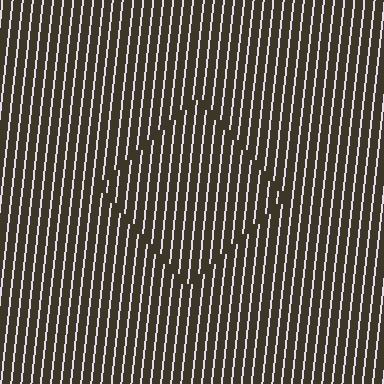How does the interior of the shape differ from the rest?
The interior of the shape contains the same grating, shifted by half a period — the contour is defined by the phase discontinuity where line-ends from the inner and outer gratings abut.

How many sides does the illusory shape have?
4 sides — the line-ends trace a square.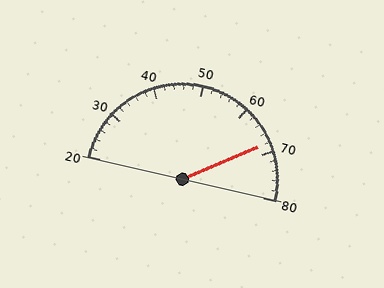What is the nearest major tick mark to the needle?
The nearest major tick mark is 70.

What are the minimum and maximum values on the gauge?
The gauge ranges from 20 to 80.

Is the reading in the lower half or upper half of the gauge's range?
The reading is in the upper half of the range (20 to 80).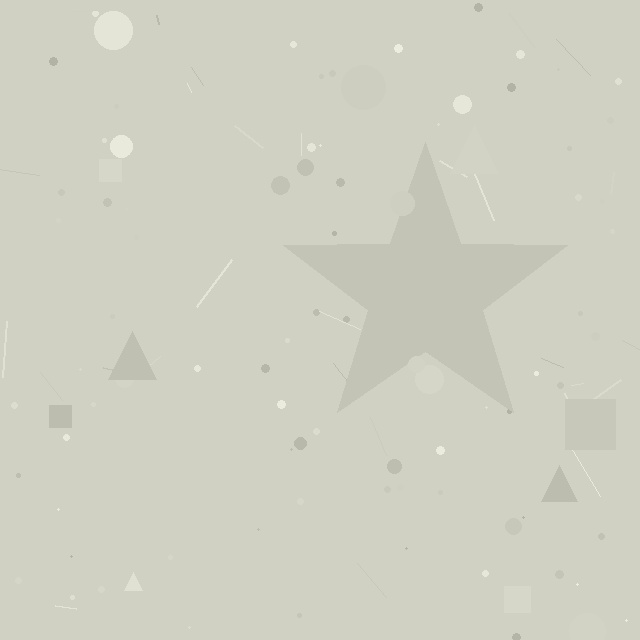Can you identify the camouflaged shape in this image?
The camouflaged shape is a star.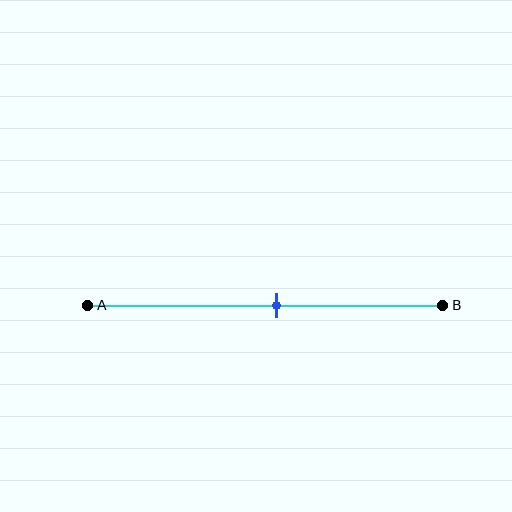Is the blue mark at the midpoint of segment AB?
No, the mark is at about 55% from A, not at the 50% midpoint.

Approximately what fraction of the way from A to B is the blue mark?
The blue mark is approximately 55% of the way from A to B.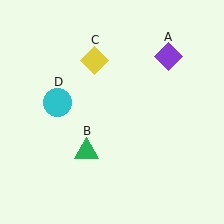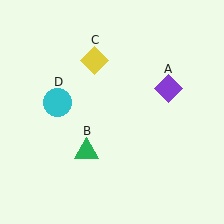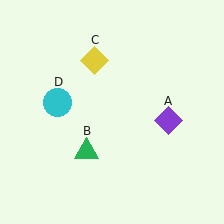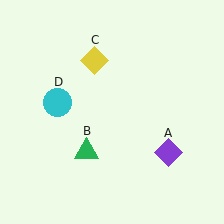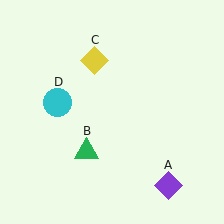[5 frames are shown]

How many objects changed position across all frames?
1 object changed position: purple diamond (object A).